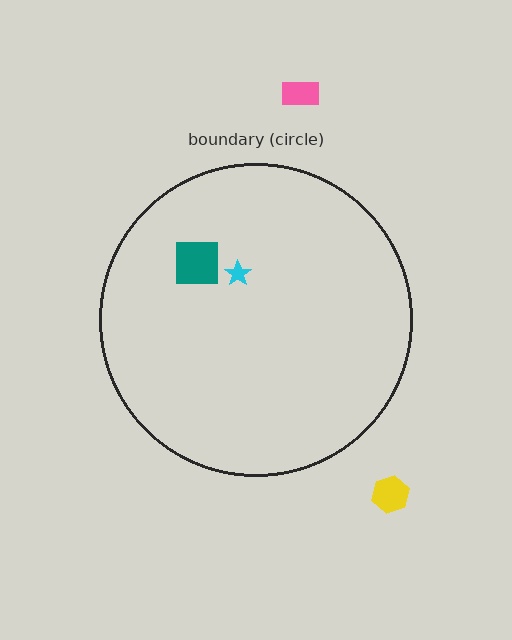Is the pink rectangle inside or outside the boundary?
Outside.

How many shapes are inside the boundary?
2 inside, 2 outside.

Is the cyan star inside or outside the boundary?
Inside.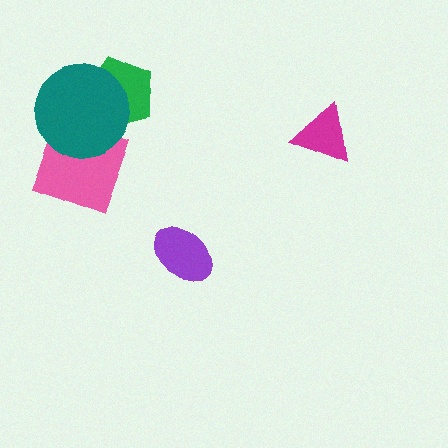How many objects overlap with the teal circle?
2 objects overlap with the teal circle.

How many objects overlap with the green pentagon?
1 object overlaps with the green pentagon.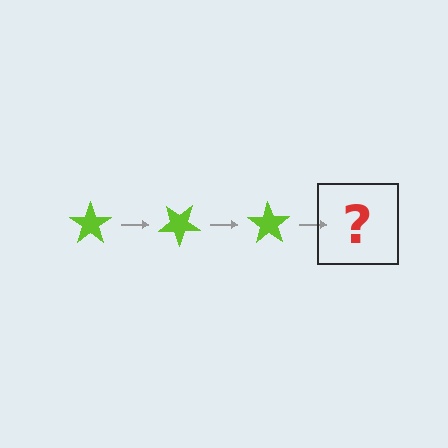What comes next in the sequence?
The next element should be a lime star rotated 105 degrees.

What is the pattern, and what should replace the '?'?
The pattern is that the star rotates 35 degrees each step. The '?' should be a lime star rotated 105 degrees.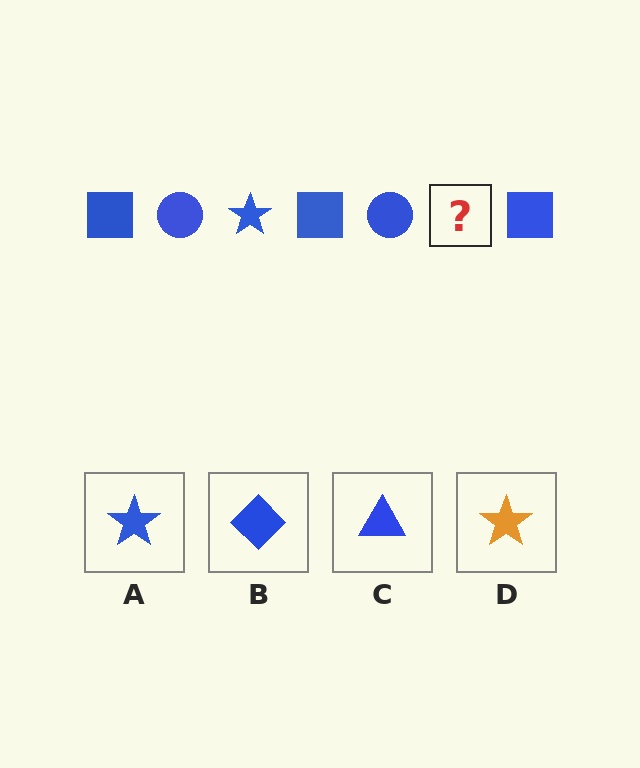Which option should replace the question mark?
Option A.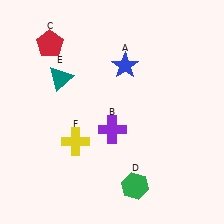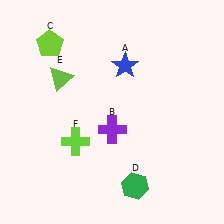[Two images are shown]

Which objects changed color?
C changed from red to lime. E changed from teal to lime. F changed from yellow to lime.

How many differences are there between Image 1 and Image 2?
There are 3 differences between the two images.